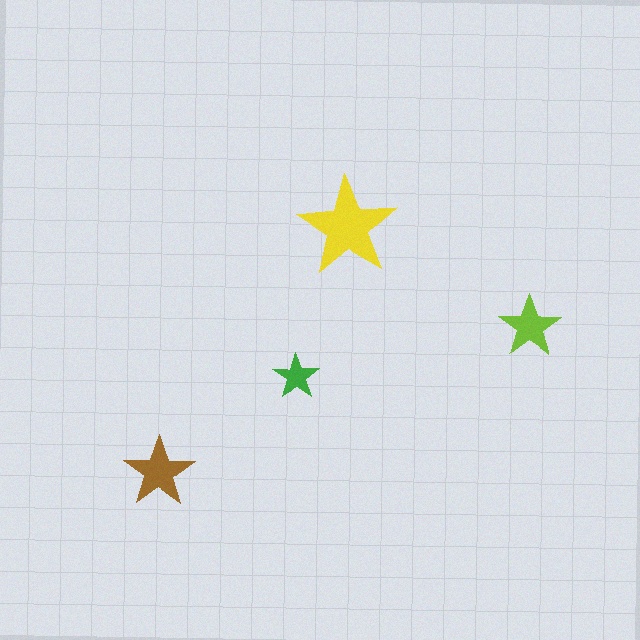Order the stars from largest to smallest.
the yellow one, the brown one, the lime one, the green one.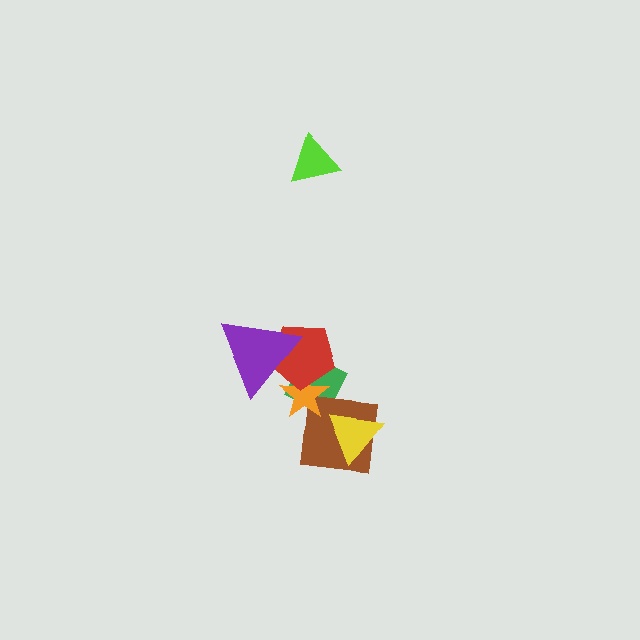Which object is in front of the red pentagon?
The purple triangle is in front of the red pentagon.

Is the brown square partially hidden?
Yes, it is partially covered by another shape.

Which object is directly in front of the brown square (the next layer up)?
The orange star is directly in front of the brown square.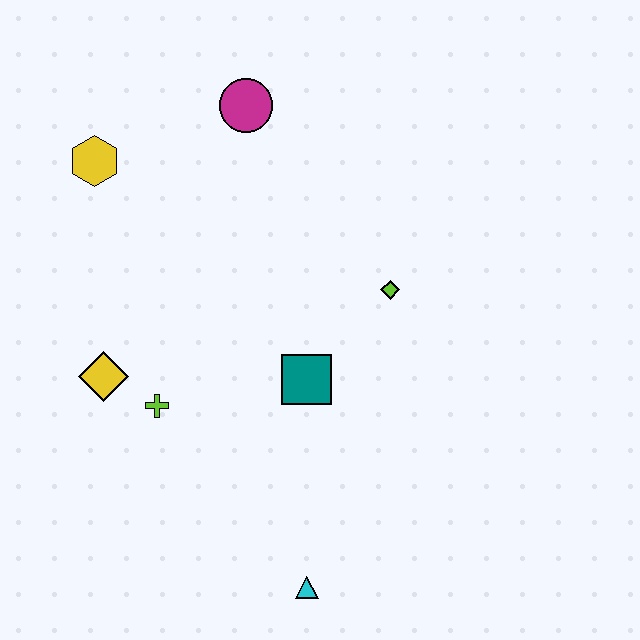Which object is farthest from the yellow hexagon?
The cyan triangle is farthest from the yellow hexagon.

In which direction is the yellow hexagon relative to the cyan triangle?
The yellow hexagon is above the cyan triangle.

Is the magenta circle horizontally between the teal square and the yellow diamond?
Yes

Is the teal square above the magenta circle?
No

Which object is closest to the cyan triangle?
The teal square is closest to the cyan triangle.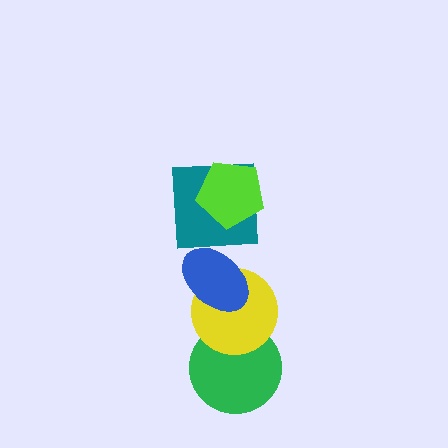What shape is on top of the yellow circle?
The blue ellipse is on top of the yellow circle.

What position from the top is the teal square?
The teal square is 2nd from the top.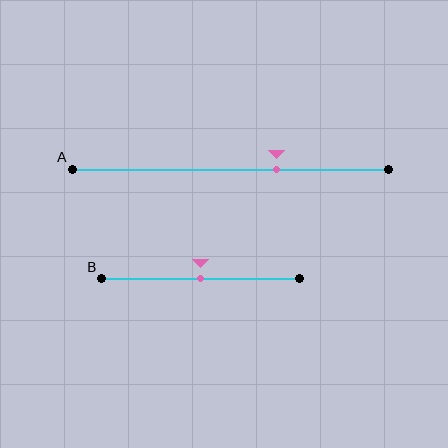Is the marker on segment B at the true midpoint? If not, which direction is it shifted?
Yes, the marker on segment B is at the true midpoint.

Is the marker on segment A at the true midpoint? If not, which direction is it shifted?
No, the marker on segment A is shifted to the right by about 15% of the segment length.